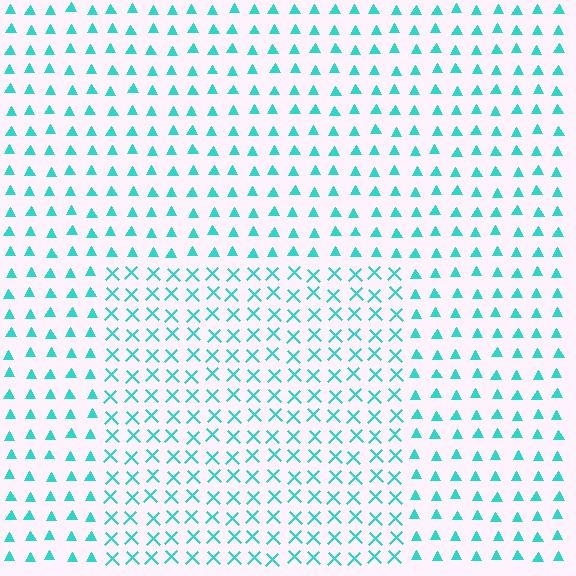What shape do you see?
I see a rectangle.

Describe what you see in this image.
The image is filled with small cyan elements arranged in a uniform grid. A rectangle-shaped region contains X marks, while the surrounding area contains triangles. The boundary is defined purely by the change in element shape.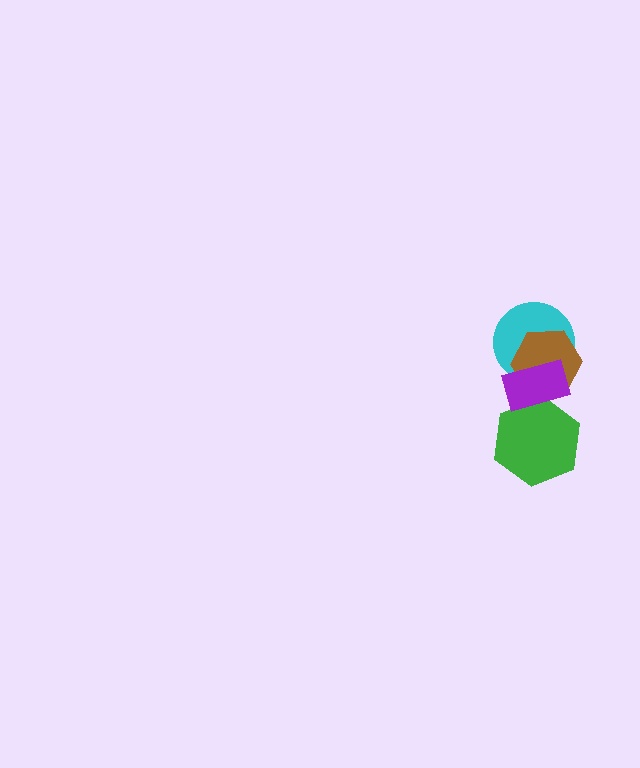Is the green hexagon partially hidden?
Yes, it is partially covered by another shape.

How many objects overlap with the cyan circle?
2 objects overlap with the cyan circle.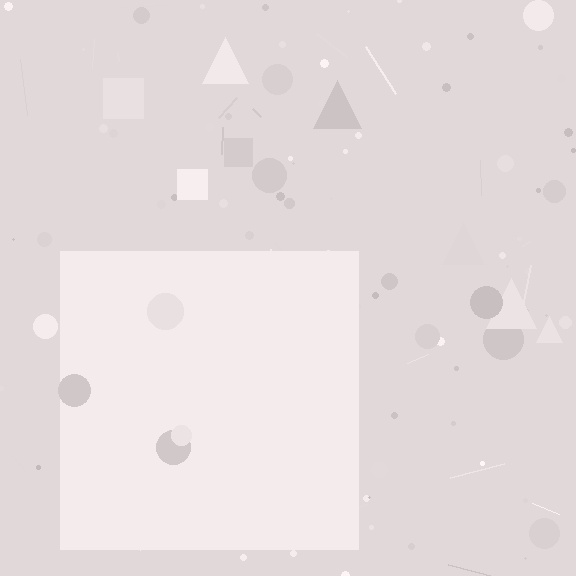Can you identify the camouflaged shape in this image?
The camouflaged shape is a square.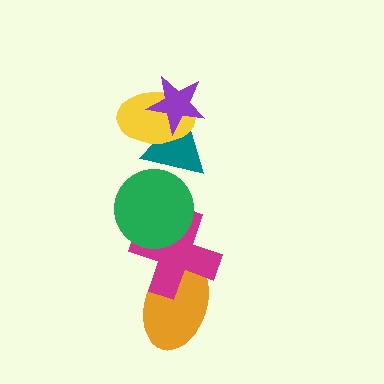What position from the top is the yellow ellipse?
The yellow ellipse is 2nd from the top.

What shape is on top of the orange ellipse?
The magenta cross is on top of the orange ellipse.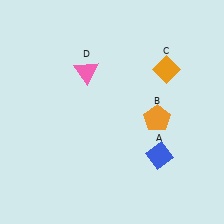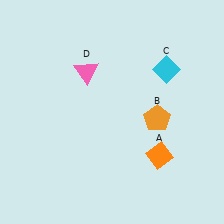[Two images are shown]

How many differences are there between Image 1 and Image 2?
There are 2 differences between the two images.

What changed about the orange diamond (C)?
In Image 1, C is orange. In Image 2, it changed to cyan.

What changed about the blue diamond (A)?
In Image 1, A is blue. In Image 2, it changed to orange.